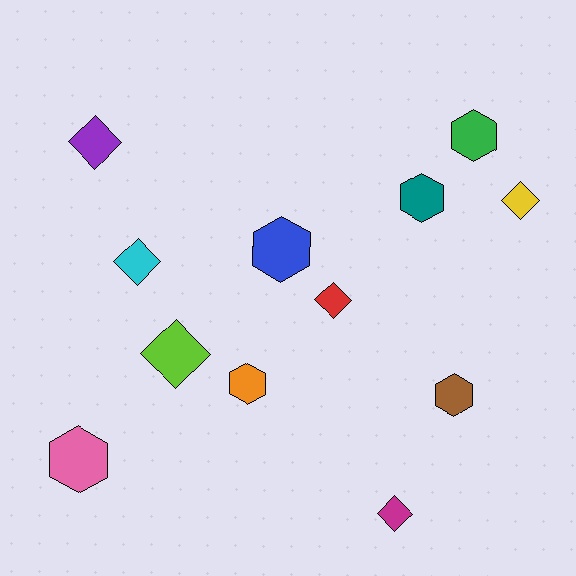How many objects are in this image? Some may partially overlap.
There are 12 objects.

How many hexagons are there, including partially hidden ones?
There are 6 hexagons.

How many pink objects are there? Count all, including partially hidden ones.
There is 1 pink object.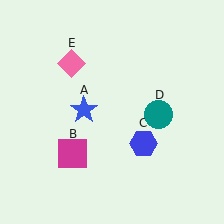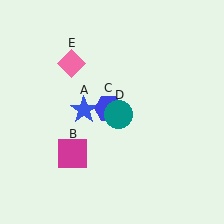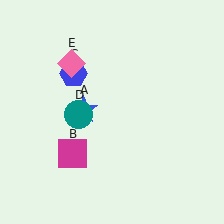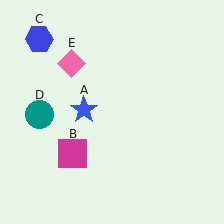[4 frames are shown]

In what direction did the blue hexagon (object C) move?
The blue hexagon (object C) moved up and to the left.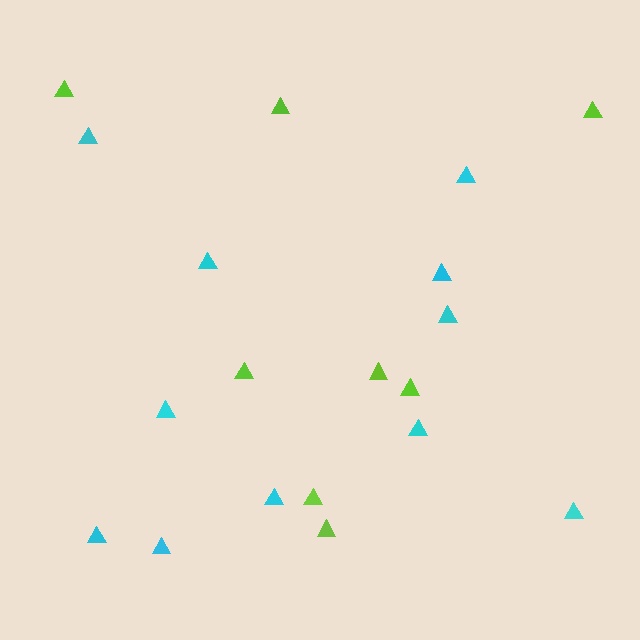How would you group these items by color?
There are 2 groups: one group of cyan triangles (11) and one group of lime triangles (8).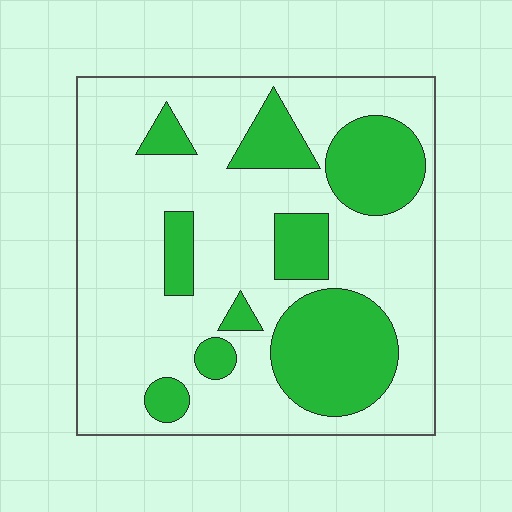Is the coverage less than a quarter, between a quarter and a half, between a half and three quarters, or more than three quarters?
Between a quarter and a half.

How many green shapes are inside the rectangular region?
9.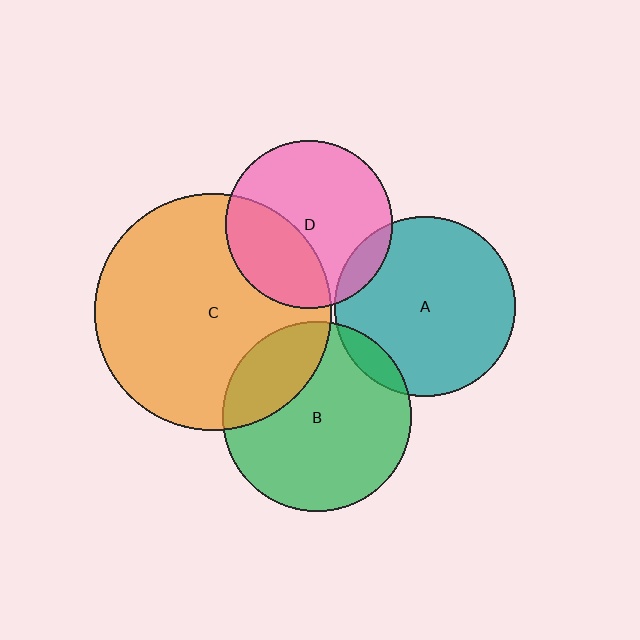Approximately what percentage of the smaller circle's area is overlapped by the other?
Approximately 35%.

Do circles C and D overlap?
Yes.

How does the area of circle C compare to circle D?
Approximately 2.0 times.